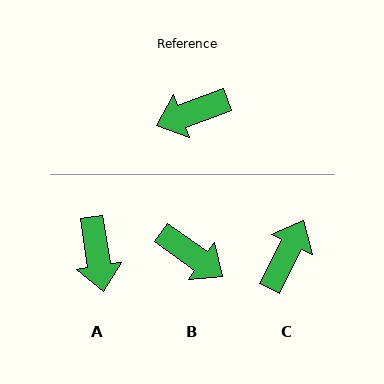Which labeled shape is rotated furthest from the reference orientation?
C, about 136 degrees away.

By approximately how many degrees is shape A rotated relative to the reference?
Approximately 79 degrees counter-clockwise.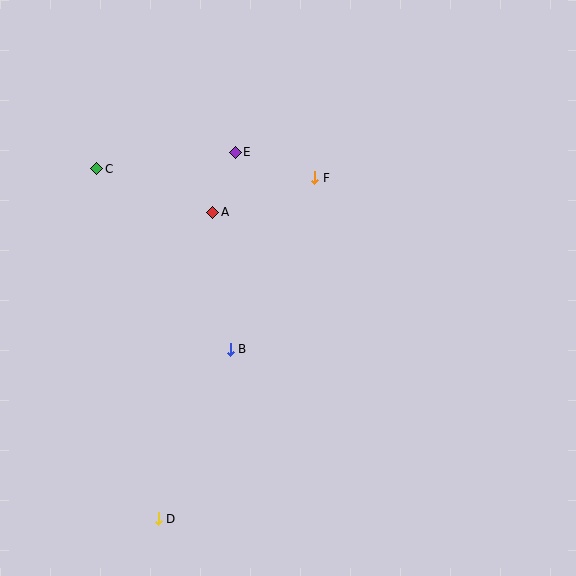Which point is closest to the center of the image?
Point B at (230, 349) is closest to the center.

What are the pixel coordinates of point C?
Point C is at (97, 169).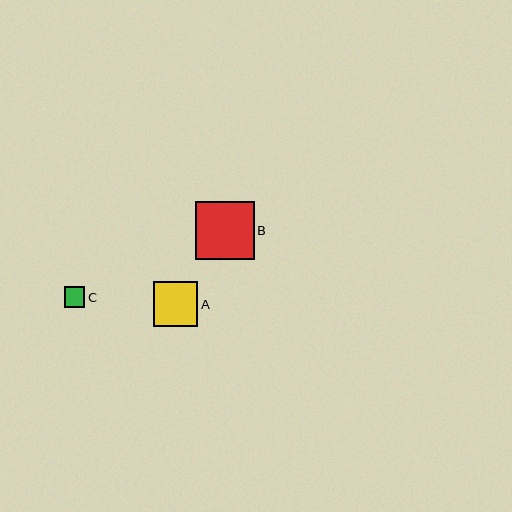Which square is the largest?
Square B is the largest with a size of approximately 59 pixels.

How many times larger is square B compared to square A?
Square B is approximately 1.3 times the size of square A.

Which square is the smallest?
Square C is the smallest with a size of approximately 20 pixels.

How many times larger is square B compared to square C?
Square B is approximately 2.9 times the size of square C.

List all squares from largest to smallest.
From largest to smallest: B, A, C.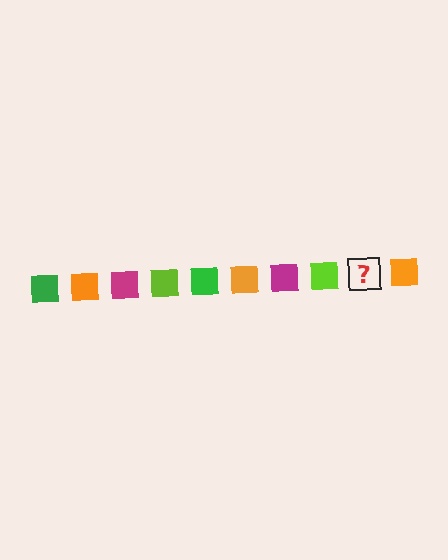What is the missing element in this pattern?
The missing element is a green square.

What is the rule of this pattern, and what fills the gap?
The rule is that the pattern cycles through green, orange, magenta, lime squares. The gap should be filled with a green square.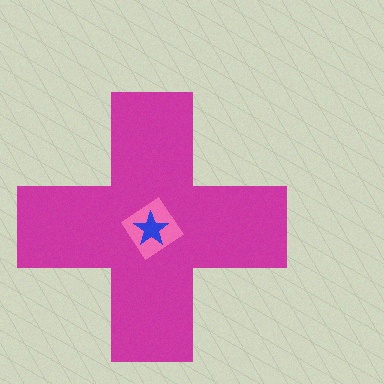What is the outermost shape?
The magenta cross.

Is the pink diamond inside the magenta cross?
Yes.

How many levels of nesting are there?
3.